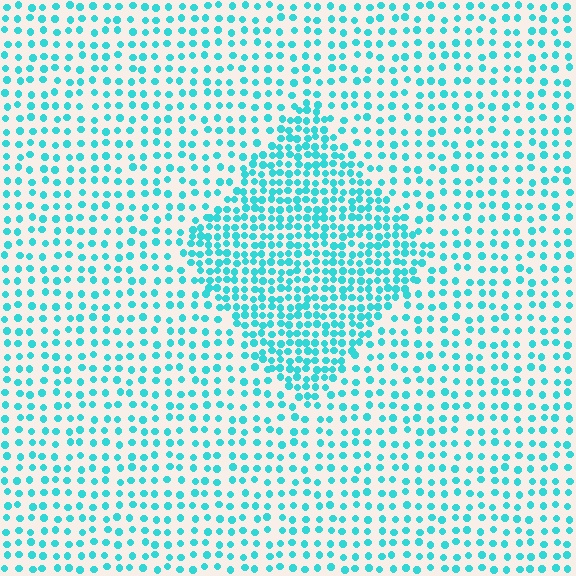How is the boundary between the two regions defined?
The boundary is defined by a change in element density (approximately 2.0x ratio). All elements are the same color, size, and shape.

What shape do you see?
I see a diamond.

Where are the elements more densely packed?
The elements are more densely packed inside the diamond boundary.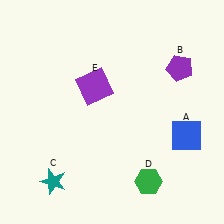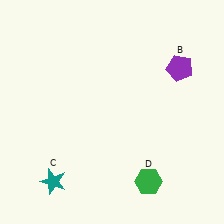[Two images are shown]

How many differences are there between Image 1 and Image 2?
There are 2 differences between the two images.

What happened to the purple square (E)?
The purple square (E) was removed in Image 2. It was in the top-left area of Image 1.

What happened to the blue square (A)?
The blue square (A) was removed in Image 2. It was in the bottom-right area of Image 1.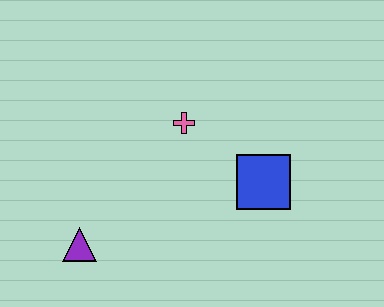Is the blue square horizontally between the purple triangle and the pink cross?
No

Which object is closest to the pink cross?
The blue square is closest to the pink cross.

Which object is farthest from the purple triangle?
The blue square is farthest from the purple triangle.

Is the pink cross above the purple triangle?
Yes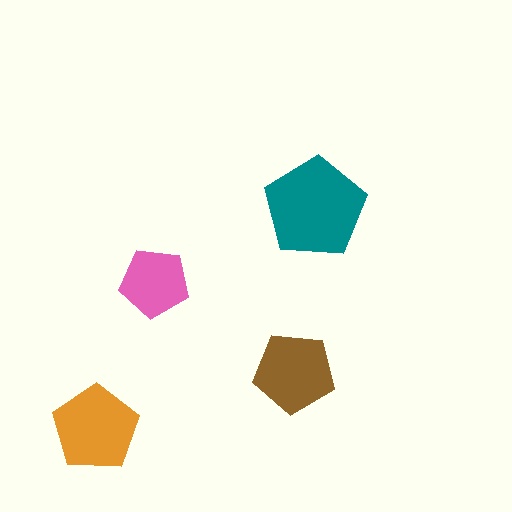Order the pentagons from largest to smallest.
the teal one, the orange one, the brown one, the pink one.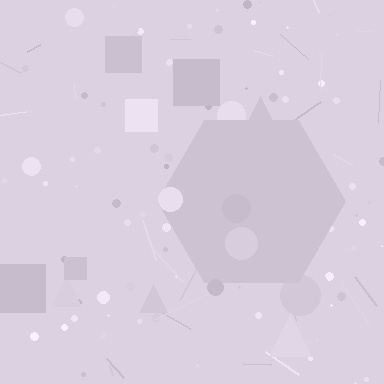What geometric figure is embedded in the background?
A hexagon is embedded in the background.